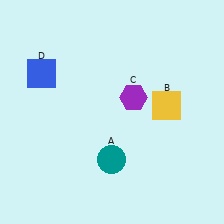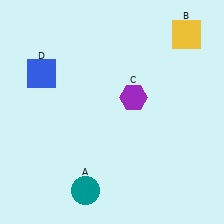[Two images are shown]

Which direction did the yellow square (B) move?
The yellow square (B) moved up.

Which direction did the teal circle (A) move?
The teal circle (A) moved down.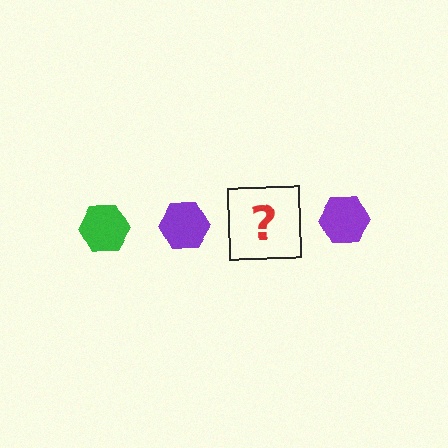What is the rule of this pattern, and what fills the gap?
The rule is that the pattern cycles through green, purple hexagons. The gap should be filled with a green hexagon.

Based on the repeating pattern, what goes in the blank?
The blank should be a green hexagon.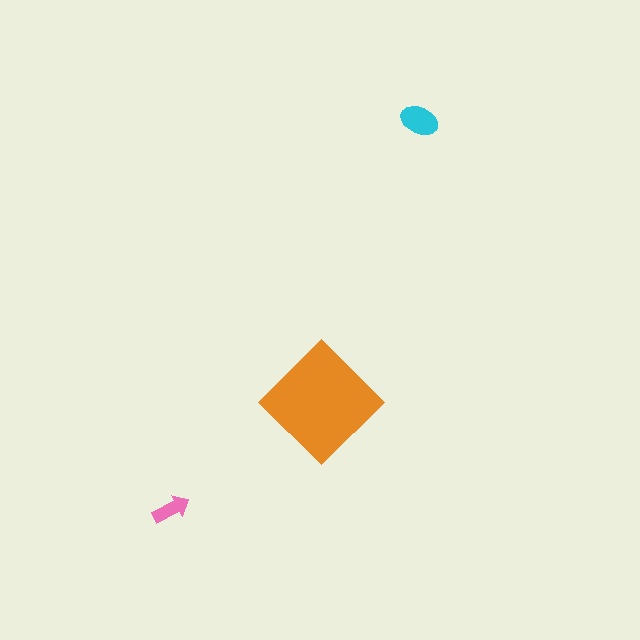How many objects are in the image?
There are 3 objects in the image.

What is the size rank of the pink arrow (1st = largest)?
3rd.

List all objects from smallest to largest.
The pink arrow, the cyan ellipse, the orange diamond.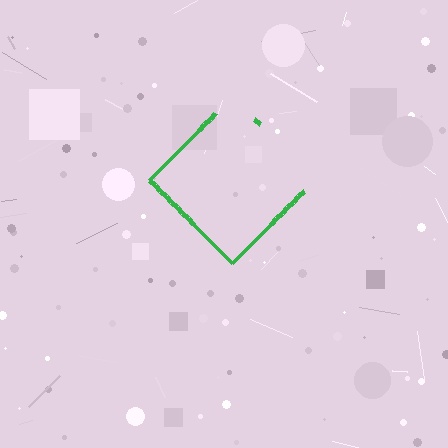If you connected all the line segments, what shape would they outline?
They would outline a diamond.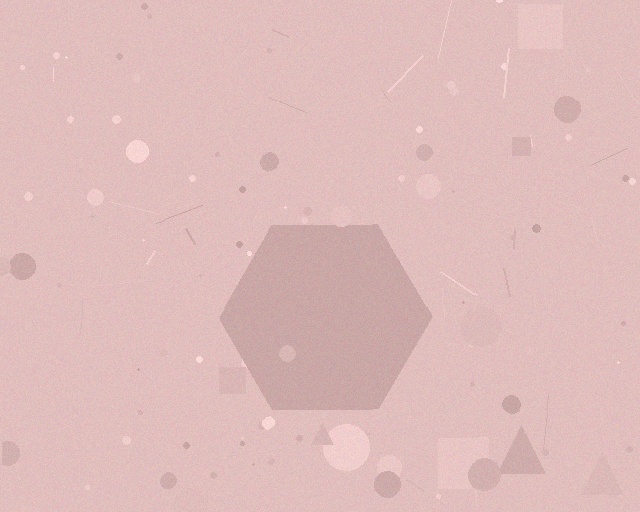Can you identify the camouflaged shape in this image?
The camouflaged shape is a hexagon.